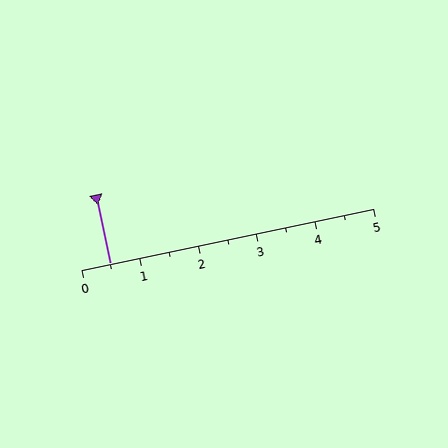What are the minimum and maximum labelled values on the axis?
The axis runs from 0 to 5.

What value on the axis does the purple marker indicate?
The marker indicates approximately 0.5.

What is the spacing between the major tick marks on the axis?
The major ticks are spaced 1 apart.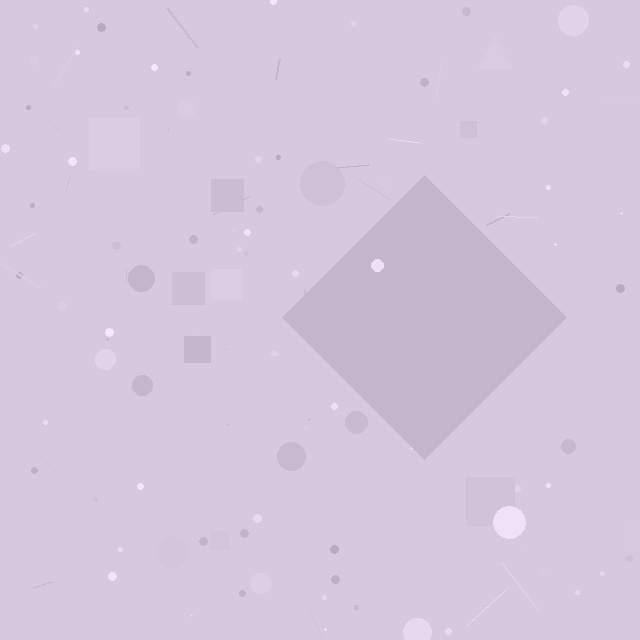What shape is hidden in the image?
A diamond is hidden in the image.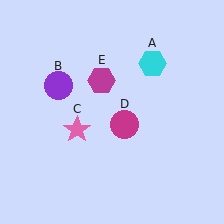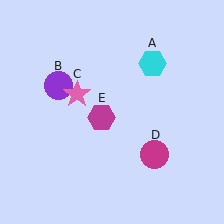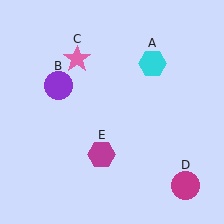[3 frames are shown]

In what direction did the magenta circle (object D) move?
The magenta circle (object D) moved down and to the right.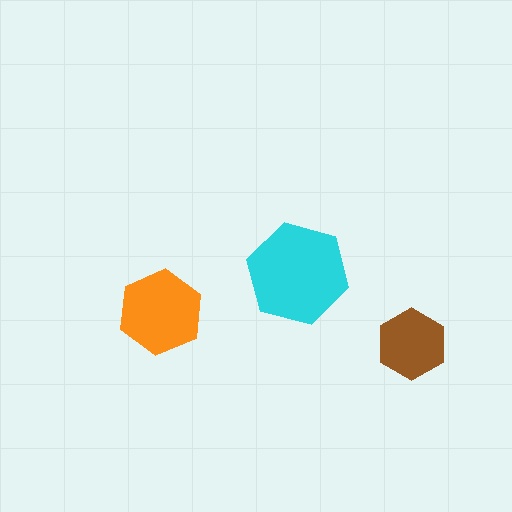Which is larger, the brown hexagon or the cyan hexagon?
The cyan one.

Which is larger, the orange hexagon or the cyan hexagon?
The cyan one.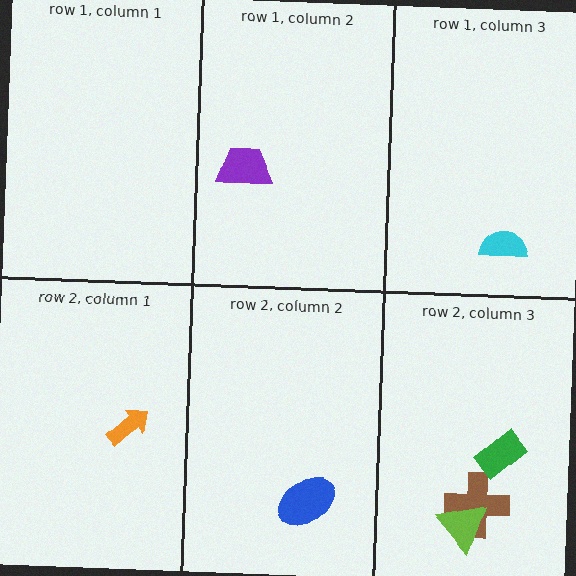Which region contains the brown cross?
The row 2, column 3 region.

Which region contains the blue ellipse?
The row 2, column 2 region.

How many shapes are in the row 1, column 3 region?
1.